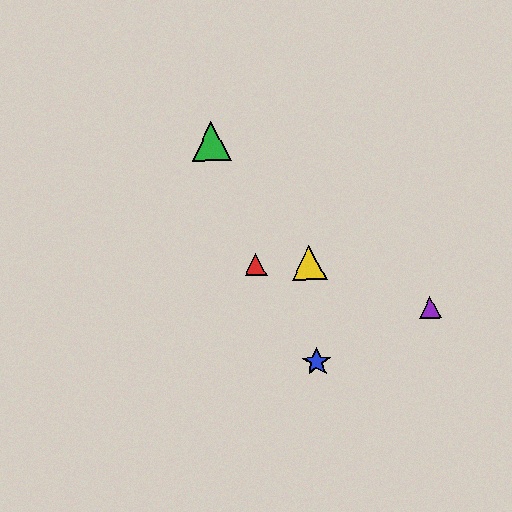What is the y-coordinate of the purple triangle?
The purple triangle is at y≈308.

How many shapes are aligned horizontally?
2 shapes (the red triangle, the yellow triangle) are aligned horizontally.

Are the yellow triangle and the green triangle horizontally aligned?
No, the yellow triangle is at y≈263 and the green triangle is at y≈141.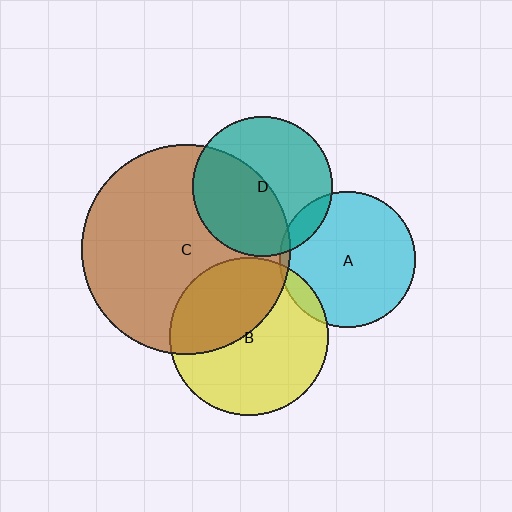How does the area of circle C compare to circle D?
Approximately 2.2 times.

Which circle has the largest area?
Circle C (brown).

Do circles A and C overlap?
Yes.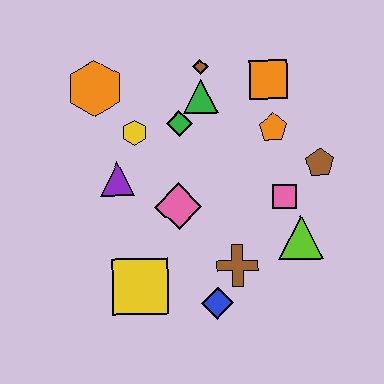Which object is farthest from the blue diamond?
The orange hexagon is farthest from the blue diamond.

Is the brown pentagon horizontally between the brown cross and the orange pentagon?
No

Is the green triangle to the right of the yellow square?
Yes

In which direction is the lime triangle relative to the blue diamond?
The lime triangle is to the right of the blue diamond.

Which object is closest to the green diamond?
The green triangle is closest to the green diamond.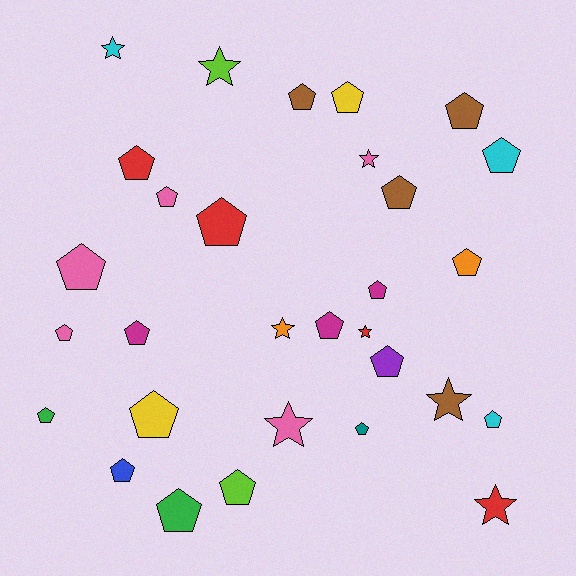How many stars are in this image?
There are 8 stars.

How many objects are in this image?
There are 30 objects.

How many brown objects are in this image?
There are 4 brown objects.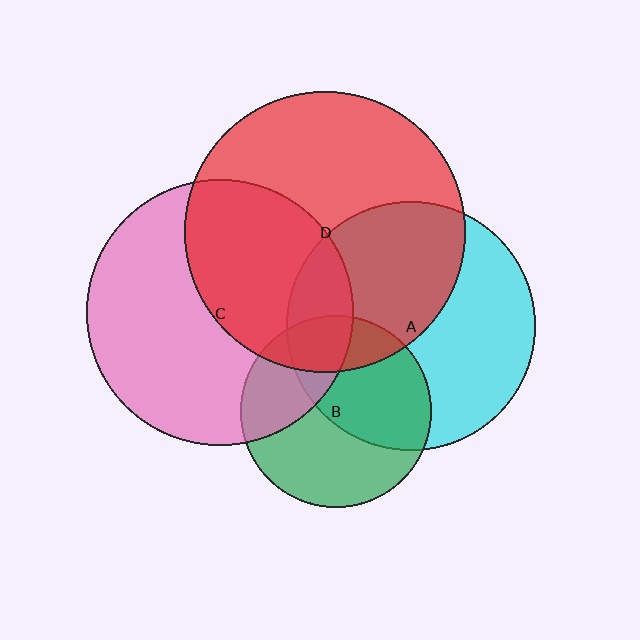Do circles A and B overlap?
Yes.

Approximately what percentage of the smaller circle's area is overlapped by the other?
Approximately 50%.